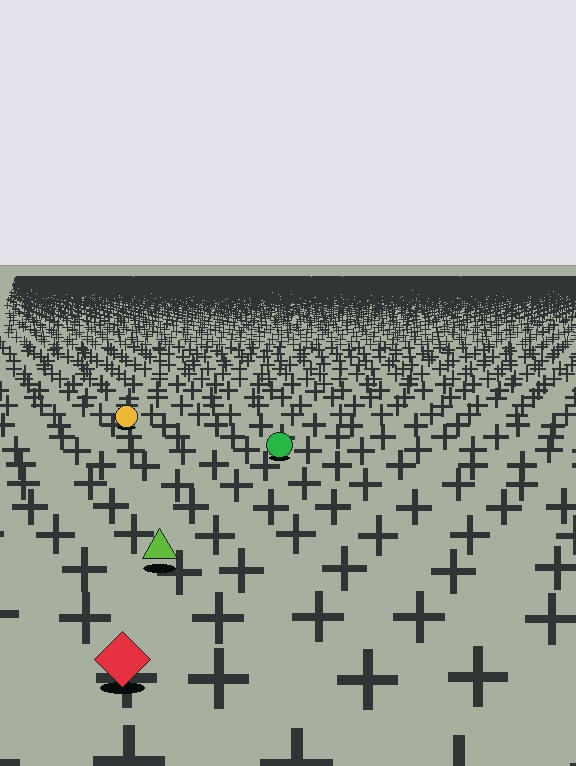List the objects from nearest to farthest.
From nearest to farthest: the red diamond, the lime triangle, the green circle, the yellow circle.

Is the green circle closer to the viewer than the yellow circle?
Yes. The green circle is closer — you can tell from the texture gradient: the ground texture is coarser near it.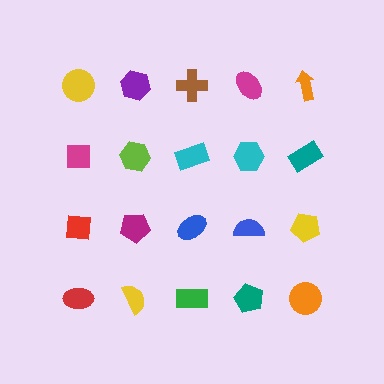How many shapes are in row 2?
5 shapes.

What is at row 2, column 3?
A cyan rectangle.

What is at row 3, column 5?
A yellow pentagon.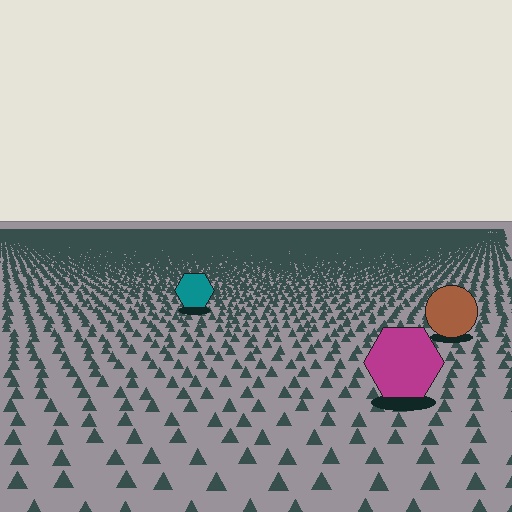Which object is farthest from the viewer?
The teal hexagon is farthest from the viewer. It appears smaller and the ground texture around it is denser.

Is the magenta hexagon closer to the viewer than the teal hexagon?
Yes. The magenta hexagon is closer — you can tell from the texture gradient: the ground texture is coarser near it.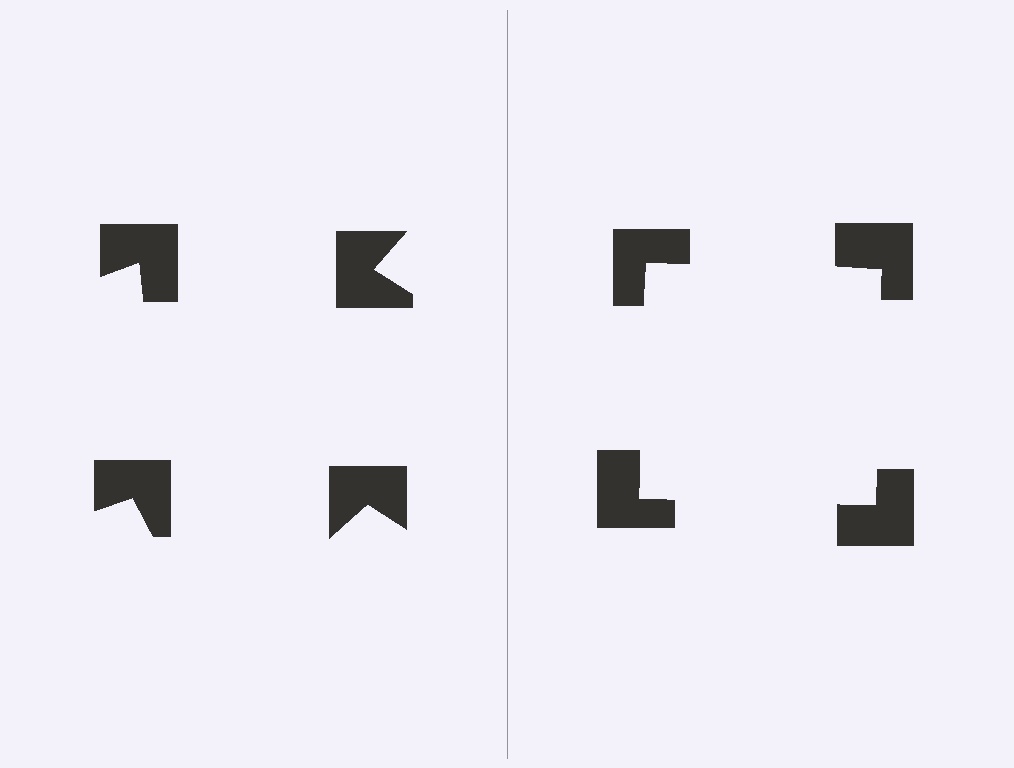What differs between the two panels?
The notched squares are positioned identically on both sides; only the wedge orientations differ. On the right they align to a square; on the left they are misaligned.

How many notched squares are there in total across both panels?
8 — 4 on each side.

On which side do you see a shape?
An illusory square appears on the right side. On the left side the wedge cuts are rotated, so no coherent shape forms.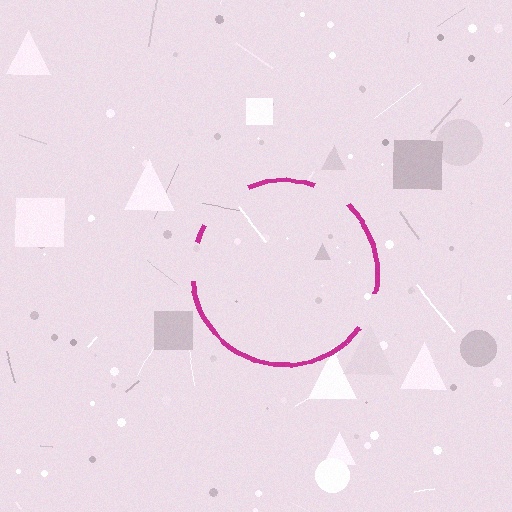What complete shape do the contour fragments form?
The contour fragments form a circle.